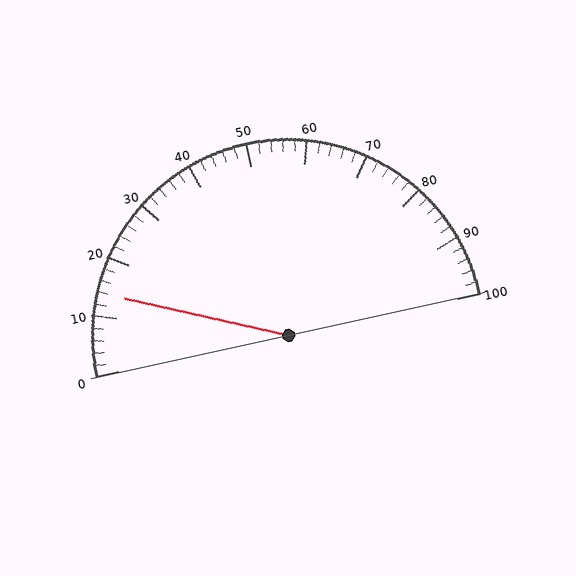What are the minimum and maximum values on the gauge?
The gauge ranges from 0 to 100.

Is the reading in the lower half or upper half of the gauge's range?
The reading is in the lower half of the range (0 to 100).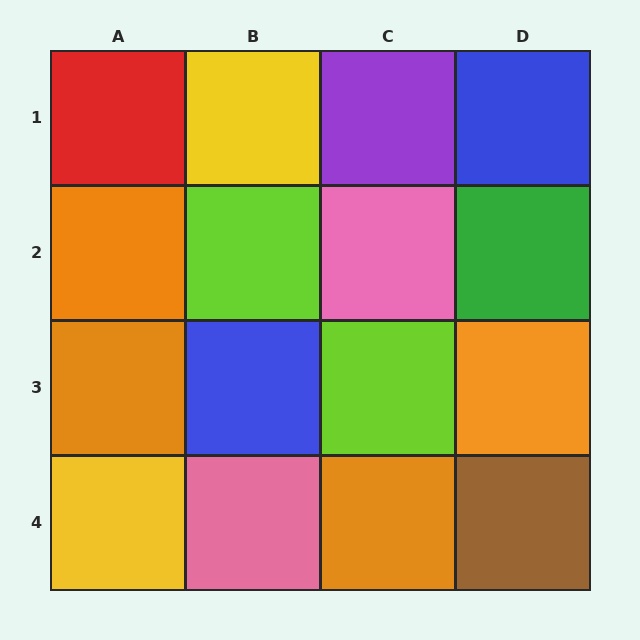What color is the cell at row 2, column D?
Green.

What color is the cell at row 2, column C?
Pink.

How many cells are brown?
1 cell is brown.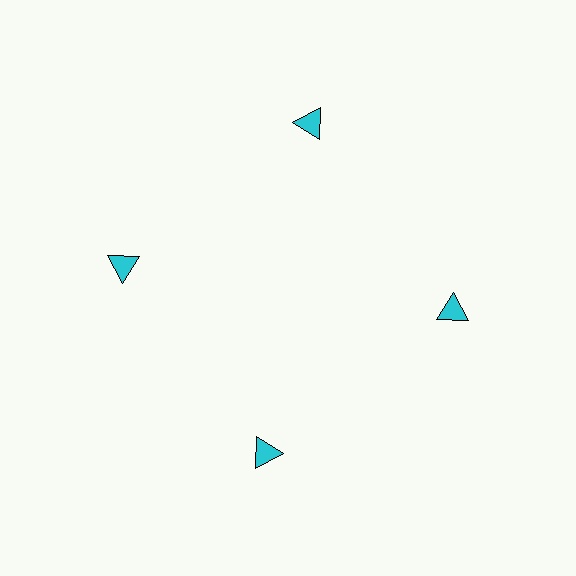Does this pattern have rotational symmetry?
Yes, this pattern has 4-fold rotational symmetry. It looks the same after rotating 90 degrees around the center.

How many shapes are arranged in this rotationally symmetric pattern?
There are 4 shapes, arranged in 4 groups of 1.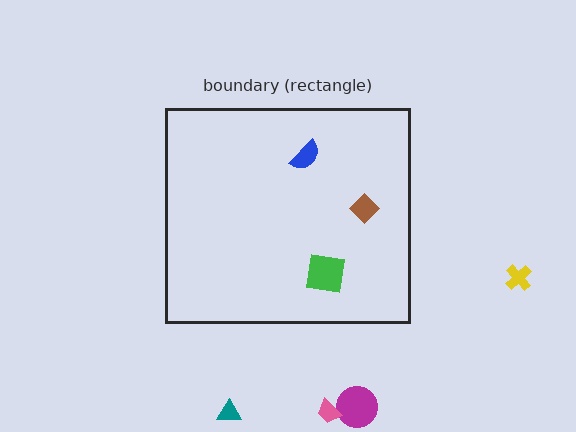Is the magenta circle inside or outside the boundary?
Outside.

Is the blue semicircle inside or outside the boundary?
Inside.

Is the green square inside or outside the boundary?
Inside.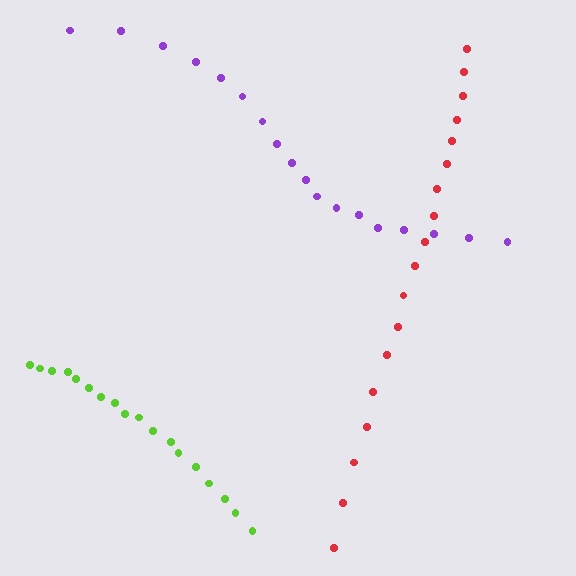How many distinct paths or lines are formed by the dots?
There are 3 distinct paths.